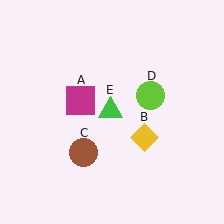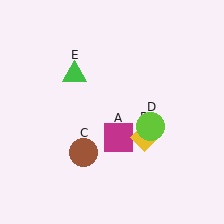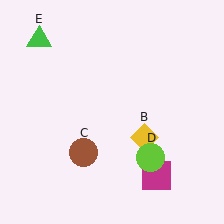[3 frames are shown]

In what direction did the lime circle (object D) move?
The lime circle (object D) moved down.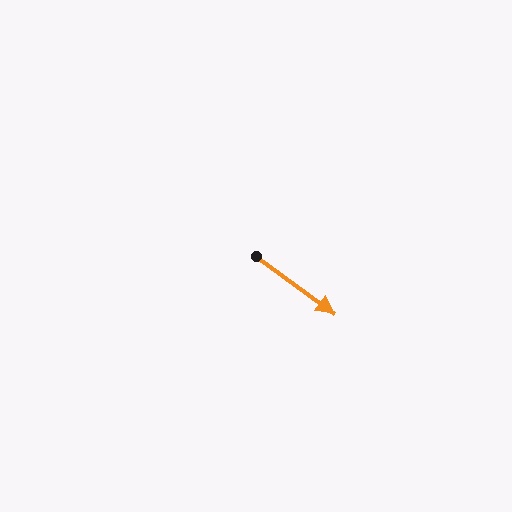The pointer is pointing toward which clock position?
Roughly 4 o'clock.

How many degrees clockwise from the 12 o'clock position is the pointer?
Approximately 126 degrees.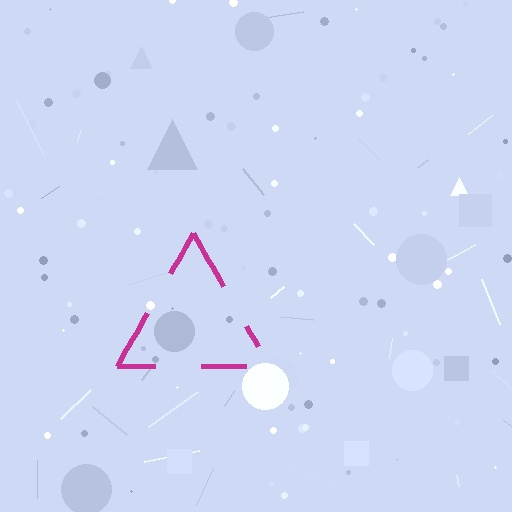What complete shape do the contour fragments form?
The contour fragments form a triangle.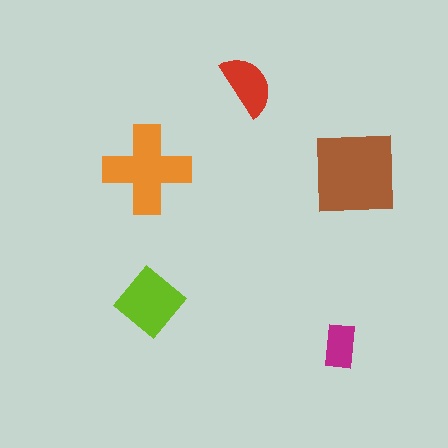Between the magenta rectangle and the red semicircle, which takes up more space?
The red semicircle.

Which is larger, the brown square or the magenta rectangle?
The brown square.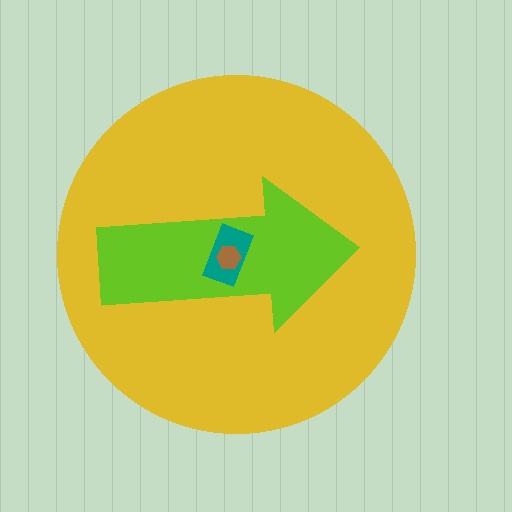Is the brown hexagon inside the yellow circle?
Yes.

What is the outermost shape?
The yellow circle.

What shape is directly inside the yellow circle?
The lime arrow.